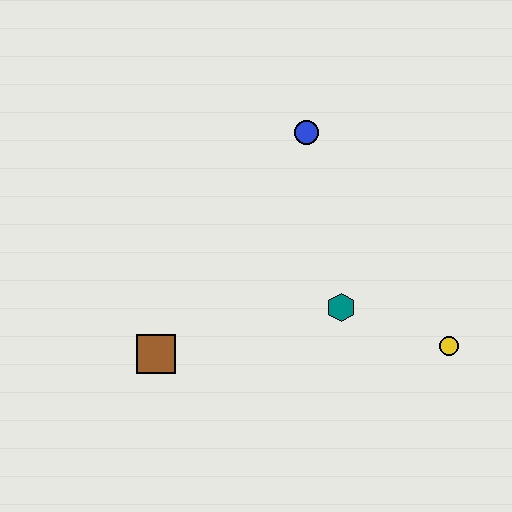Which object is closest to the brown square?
The teal hexagon is closest to the brown square.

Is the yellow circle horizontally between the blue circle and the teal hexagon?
No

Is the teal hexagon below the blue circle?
Yes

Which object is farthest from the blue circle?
The brown square is farthest from the blue circle.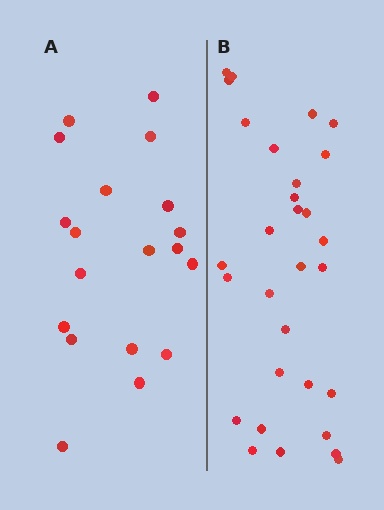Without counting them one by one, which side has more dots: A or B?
Region B (the right region) has more dots.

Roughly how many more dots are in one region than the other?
Region B has roughly 12 or so more dots than region A.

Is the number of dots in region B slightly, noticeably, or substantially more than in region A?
Region B has substantially more. The ratio is roughly 1.6 to 1.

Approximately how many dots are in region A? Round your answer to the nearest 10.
About 20 dots. (The exact count is 19, which rounds to 20.)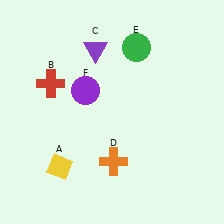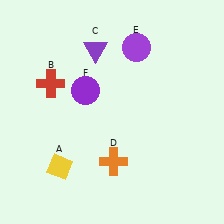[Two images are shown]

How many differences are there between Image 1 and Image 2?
There is 1 difference between the two images.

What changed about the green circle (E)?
In Image 1, E is green. In Image 2, it changed to purple.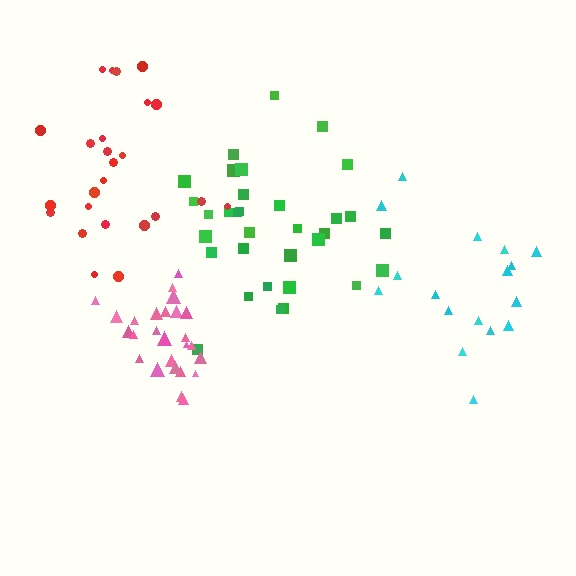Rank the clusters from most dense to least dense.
pink, green, red, cyan.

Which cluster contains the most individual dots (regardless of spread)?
Green (34).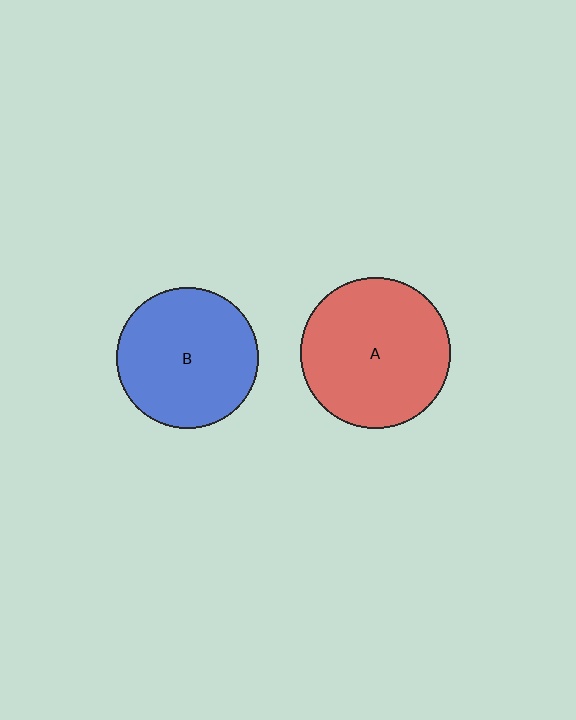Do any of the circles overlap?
No, none of the circles overlap.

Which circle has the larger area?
Circle A (red).